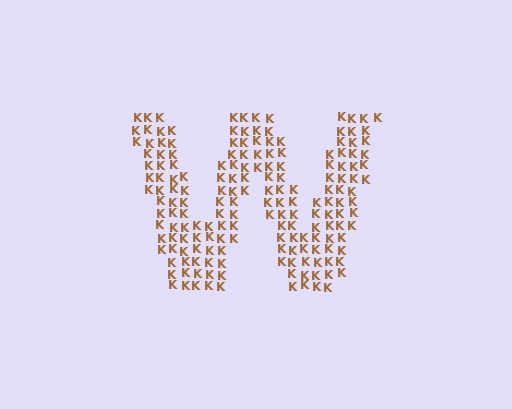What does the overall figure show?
The overall figure shows the letter W.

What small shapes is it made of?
It is made of small letter K's.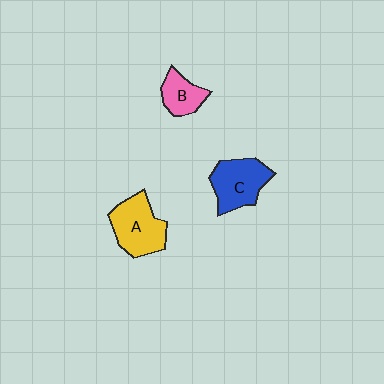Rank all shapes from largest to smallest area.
From largest to smallest: A (yellow), C (blue), B (pink).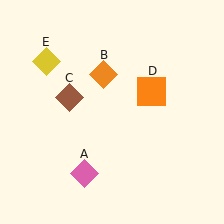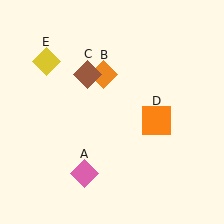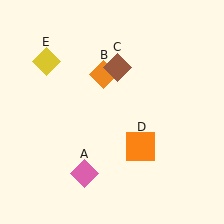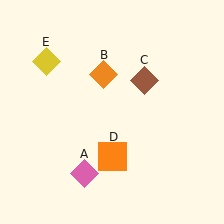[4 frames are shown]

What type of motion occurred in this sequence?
The brown diamond (object C), orange square (object D) rotated clockwise around the center of the scene.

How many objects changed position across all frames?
2 objects changed position: brown diamond (object C), orange square (object D).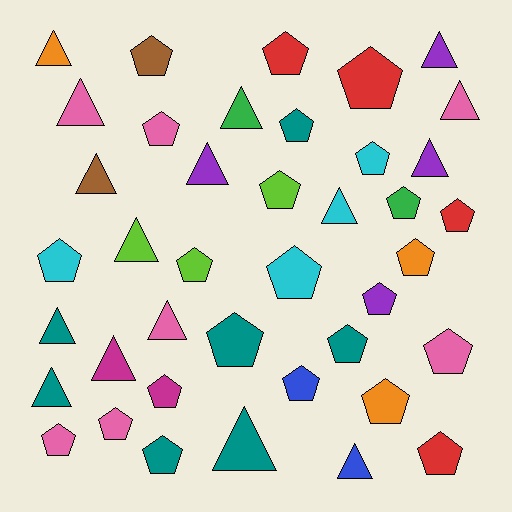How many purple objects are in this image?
There are 4 purple objects.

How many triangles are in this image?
There are 16 triangles.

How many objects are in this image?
There are 40 objects.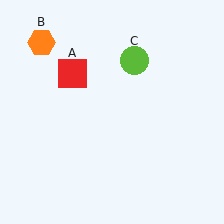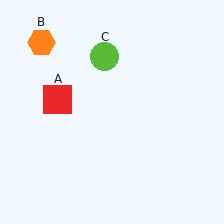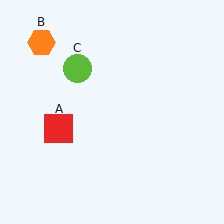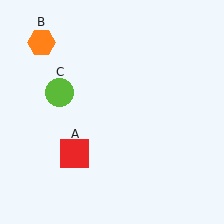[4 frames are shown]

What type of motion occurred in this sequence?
The red square (object A), lime circle (object C) rotated counterclockwise around the center of the scene.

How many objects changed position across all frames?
2 objects changed position: red square (object A), lime circle (object C).